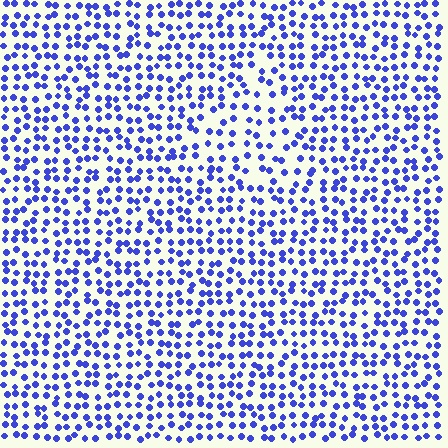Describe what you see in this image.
The image contains small blue elements arranged at two different densities. A triangle-shaped region is visible where the elements are less densely packed than the surrounding area.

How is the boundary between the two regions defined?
The boundary is defined by a change in element density (approximately 1.5x ratio). All elements are the same color, size, and shape.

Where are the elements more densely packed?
The elements are more densely packed outside the triangle boundary.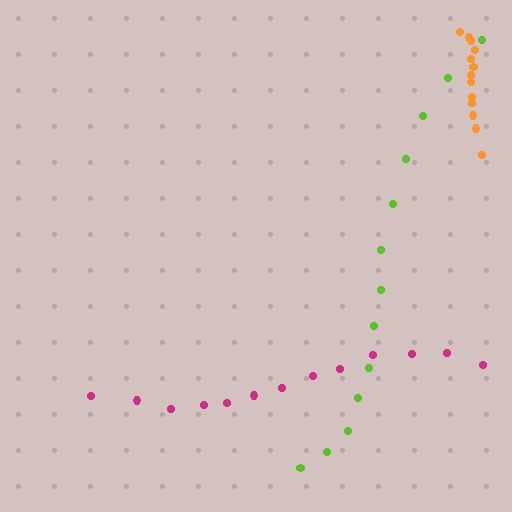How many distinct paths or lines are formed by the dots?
There are 3 distinct paths.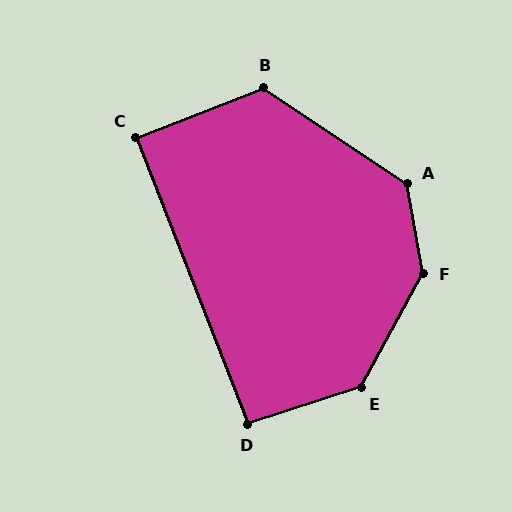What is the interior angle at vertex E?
Approximately 136 degrees (obtuse).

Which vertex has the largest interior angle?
F, at approximately 142 degrees.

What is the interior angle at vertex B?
Approximately 125 degrees (obtuse).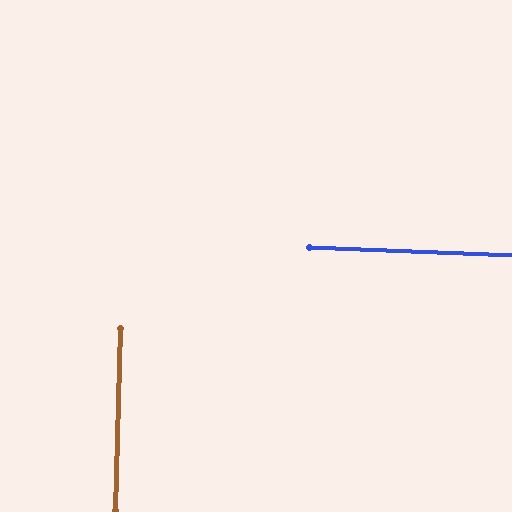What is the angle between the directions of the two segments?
Approximately 89 degrees.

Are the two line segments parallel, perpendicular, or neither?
Perpendicular — they meet at approximately 89°.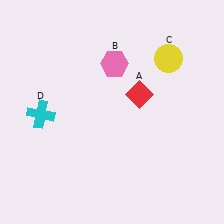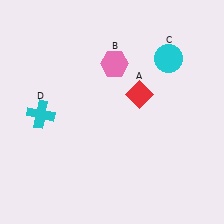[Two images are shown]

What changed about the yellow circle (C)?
In Image 1, C is yellow. In Image 2, it changed to cyan.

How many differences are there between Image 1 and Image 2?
There is 1 difference between the two images.